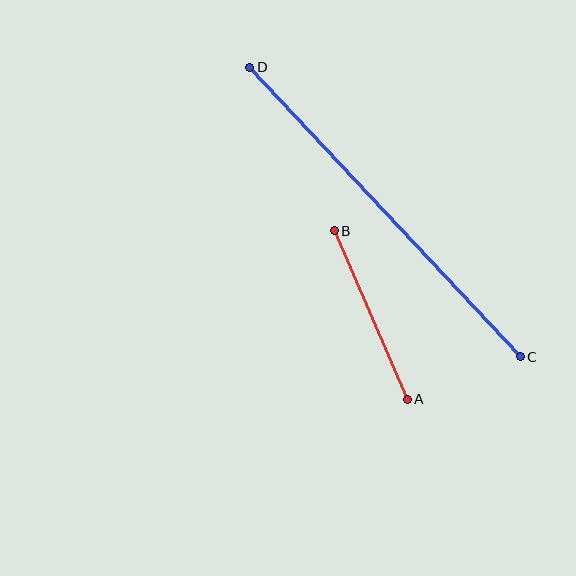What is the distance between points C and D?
The distance is approximately 396 pixels.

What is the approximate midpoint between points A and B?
The midpoint is at approximately (371, 315) pixels.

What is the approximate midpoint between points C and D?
The midpoint is at approximately (385, 212) pixels.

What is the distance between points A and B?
The distance is approximately 184 pixels.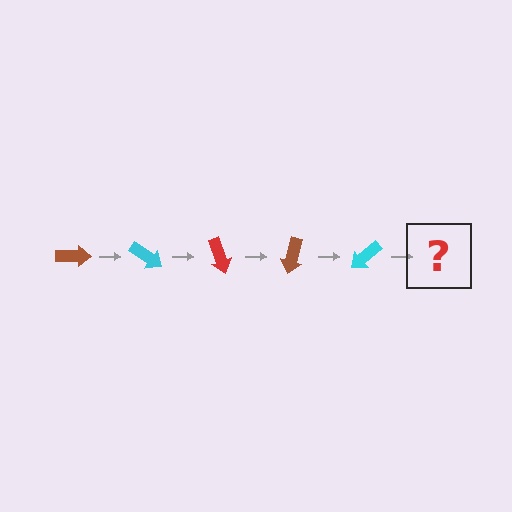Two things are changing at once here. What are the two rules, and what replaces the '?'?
The two rules are that it rotates 35 degrees each step and the color cycles through brown, cyan, and red. The '?' should be a red arrow, rotated 175 degrees from the start.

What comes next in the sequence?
The next element should be a red arrow, rotated 175 degrees from the start.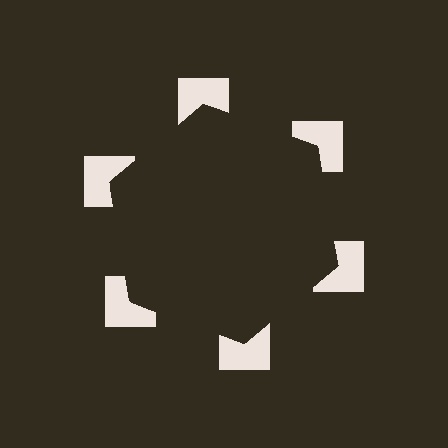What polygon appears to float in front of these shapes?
An illusory hexagon — its edges are inferred from the aligned wedge cuts in the notched squares, not physically drawn.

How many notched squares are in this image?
There are 6 — one at each vertex of the illusory hexagon.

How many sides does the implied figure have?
6 sides.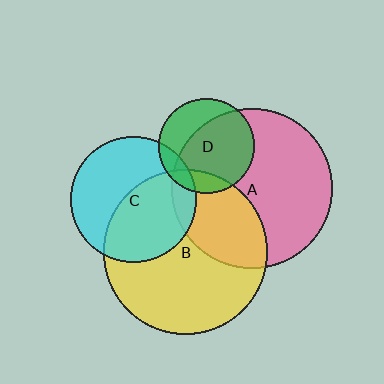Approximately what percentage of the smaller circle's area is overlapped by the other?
Approximately 35%.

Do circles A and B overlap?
Yes.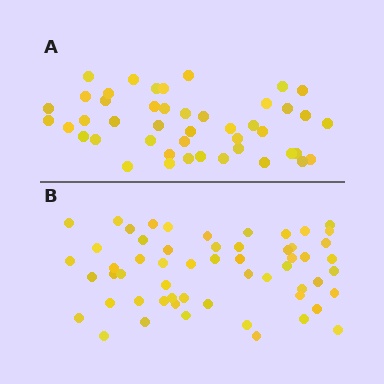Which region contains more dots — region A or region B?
Region B (the bottom region) has more dots.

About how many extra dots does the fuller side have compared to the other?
Region B has roughly 12 or so more dots than region A.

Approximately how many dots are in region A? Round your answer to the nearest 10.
About 40 dots. (The exact count is 45, which rounds to 40.)